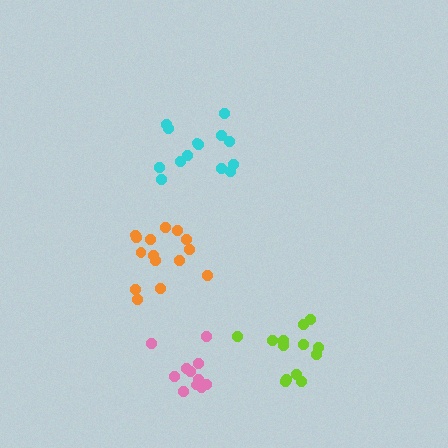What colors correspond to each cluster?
The clusters are colored: lime, orange, cyan, pink.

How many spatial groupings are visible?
There are 4 spatial groupings.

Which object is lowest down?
The pink cluster is bottommost.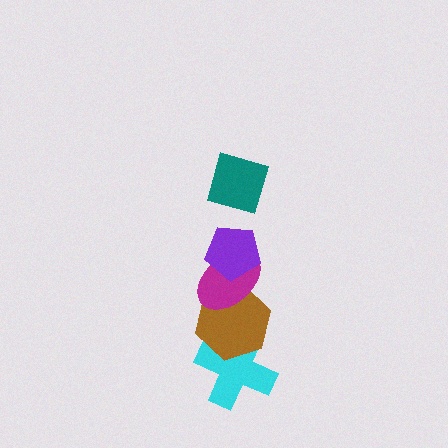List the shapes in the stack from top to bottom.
From top to bottom: the teal diamond, the purple pentagon, the magenta ellipse, the brown hexagon, the cyan cross.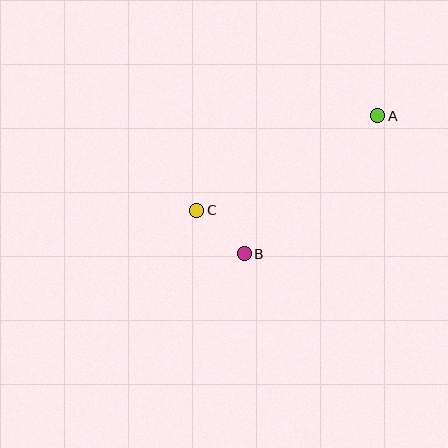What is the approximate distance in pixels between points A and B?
The distance between A and B is approximately 192 pixels.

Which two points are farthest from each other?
Points A and C are farthest from each other.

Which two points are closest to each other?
Points B and C are closest to each other.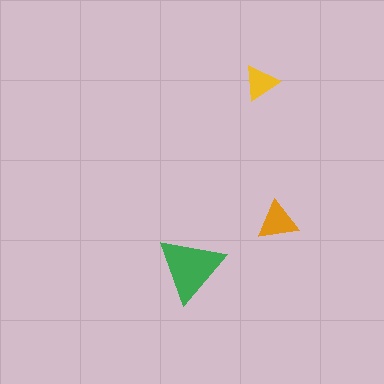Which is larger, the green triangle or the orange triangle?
The green one.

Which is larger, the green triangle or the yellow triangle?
The green one.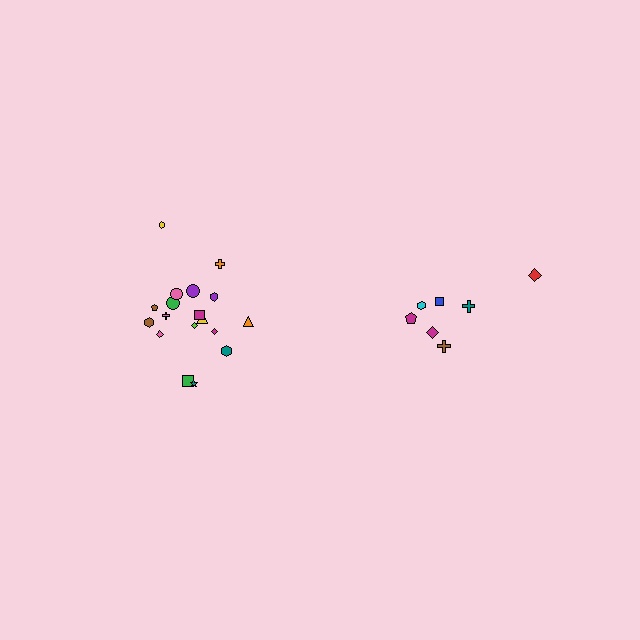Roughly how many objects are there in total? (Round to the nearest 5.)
Roughly 25 objects in total.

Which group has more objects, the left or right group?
The left group.